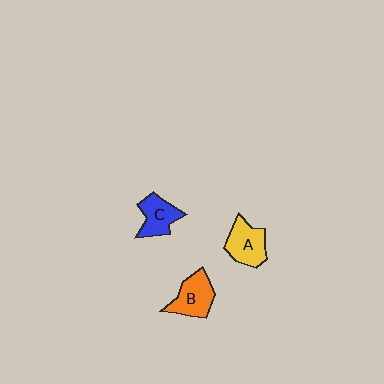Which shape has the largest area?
Shape A (yellow).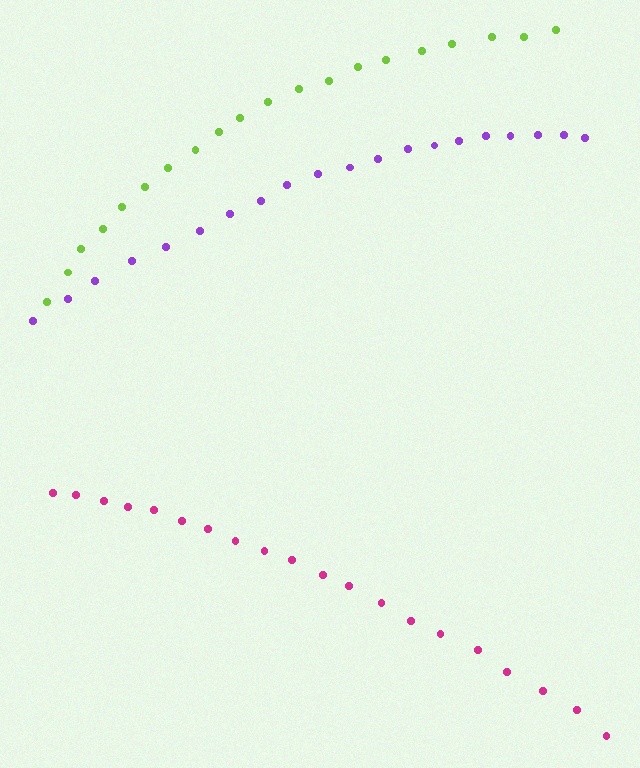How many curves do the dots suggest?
There are 3 distinct paths.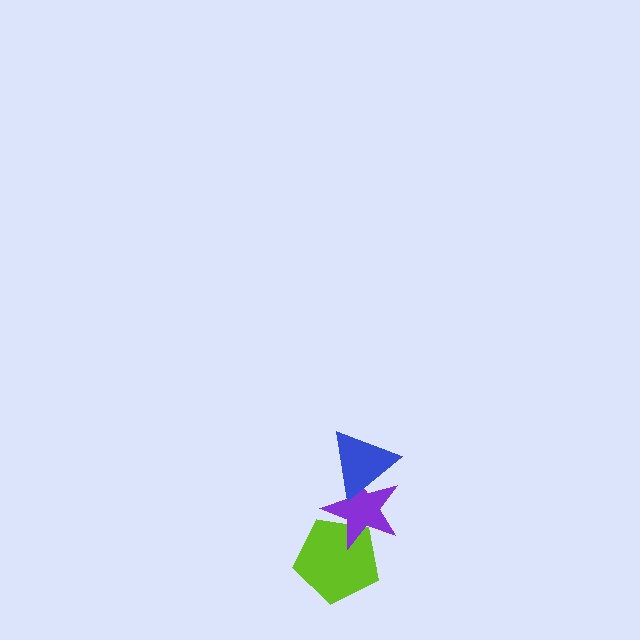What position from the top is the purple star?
The purple star is 2nd from the top.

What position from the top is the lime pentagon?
The lime pentagon is 3rd from the top.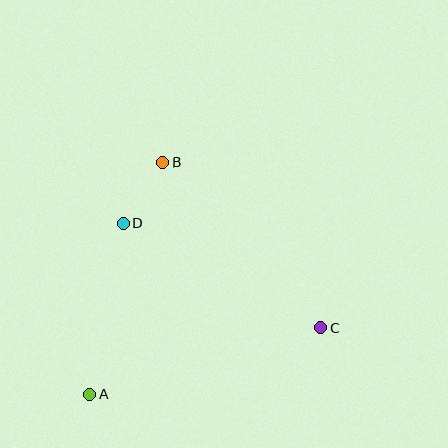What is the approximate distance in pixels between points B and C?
The distance between B and C is approximately 229 pixels.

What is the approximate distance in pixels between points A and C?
The distance between A and C is approximately 240 pixels.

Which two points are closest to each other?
Points B and D are closest to each other.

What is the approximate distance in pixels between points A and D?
The distance between A and D is approximately 175 pixels.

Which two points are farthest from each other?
Points A and B are farthest from each other.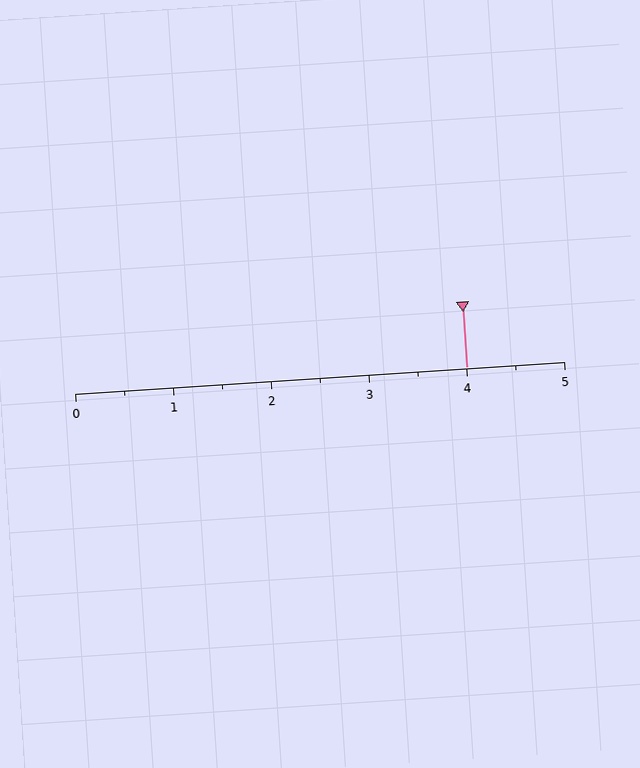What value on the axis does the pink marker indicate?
The marker indicates approximately 4.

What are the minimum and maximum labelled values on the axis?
The axis runs from 0 to 5.